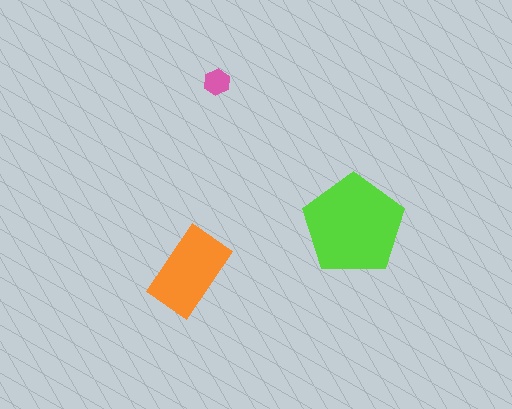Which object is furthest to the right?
The lime pentagon is rightmost.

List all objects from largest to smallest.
The lime pentagon, the orange rectangle, the pink hexagon.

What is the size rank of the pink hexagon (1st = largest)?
3rd.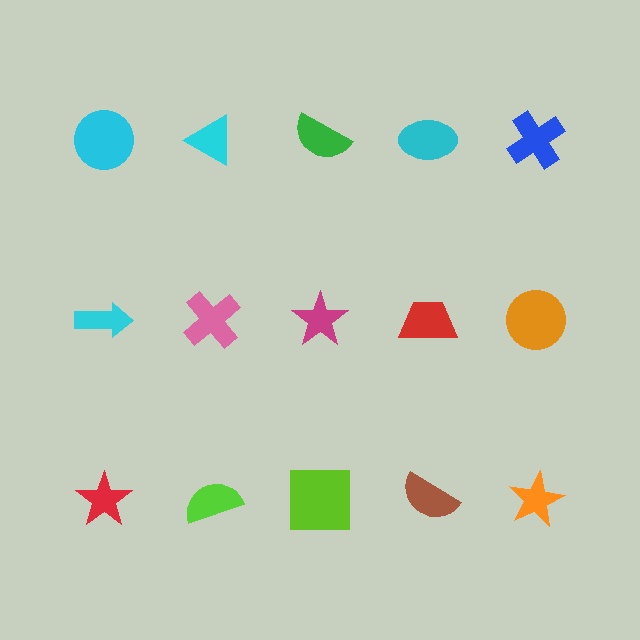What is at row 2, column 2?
A pink cross.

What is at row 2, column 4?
A red trapezoid.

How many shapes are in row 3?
5 shapes.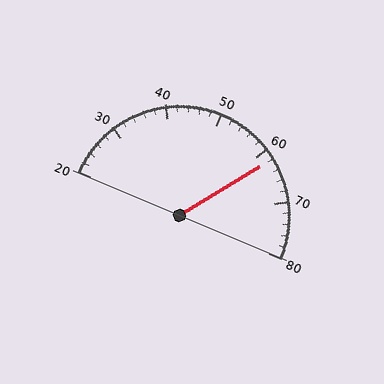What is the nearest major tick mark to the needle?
The nearest major tick mark is 60.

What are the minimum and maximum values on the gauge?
The gauge ranges from 20 to 80.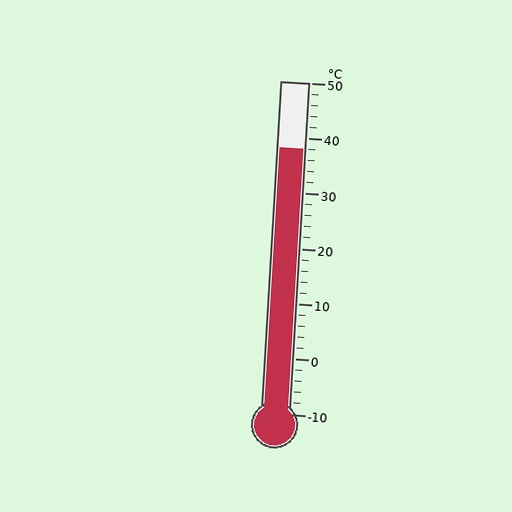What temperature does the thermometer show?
The thermometer shows approximately 38°C.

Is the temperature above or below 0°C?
The temperature is above 0°C.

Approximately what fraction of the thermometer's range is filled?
The thermometer is filled to approximately 80% of its range.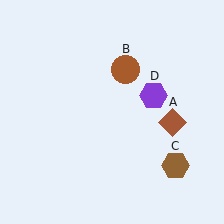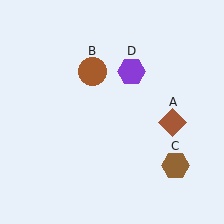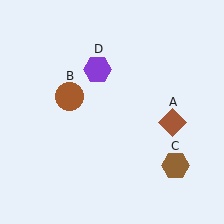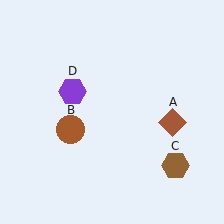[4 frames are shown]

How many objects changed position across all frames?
2 objects changed position: brown circle (object B), purple hexagon (object D).